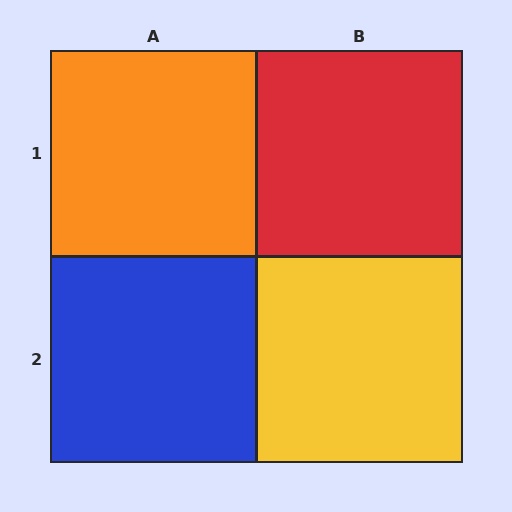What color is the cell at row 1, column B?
Red.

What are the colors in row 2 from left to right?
Blue, yellow.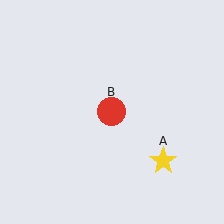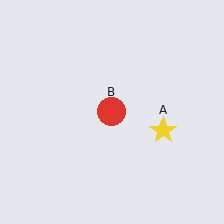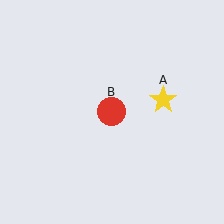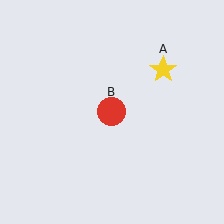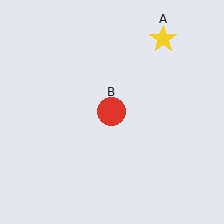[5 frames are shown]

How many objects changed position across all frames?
1 object changed position: yellow star (object A).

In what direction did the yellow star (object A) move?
The yellow star (object A) moved up.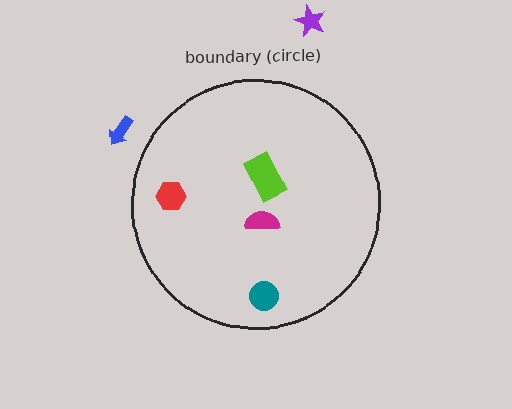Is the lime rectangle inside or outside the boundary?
Inside.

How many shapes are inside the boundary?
4 inside, 2 outside.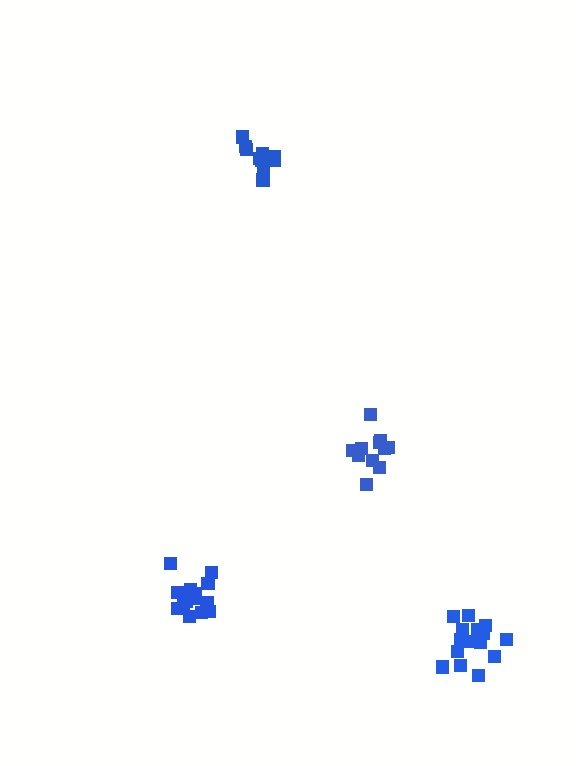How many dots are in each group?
Group 1: 15 dots, Group 2: 11 dots, Group 3: 11 dots, Group 4: 16 dots (53 total).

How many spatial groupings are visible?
There are 4 spatial groupings.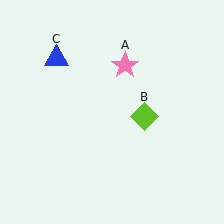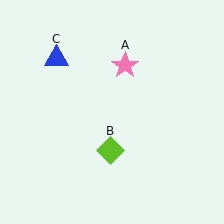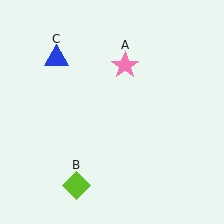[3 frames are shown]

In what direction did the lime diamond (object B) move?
The lime diamond (object B) moved down and to the left.